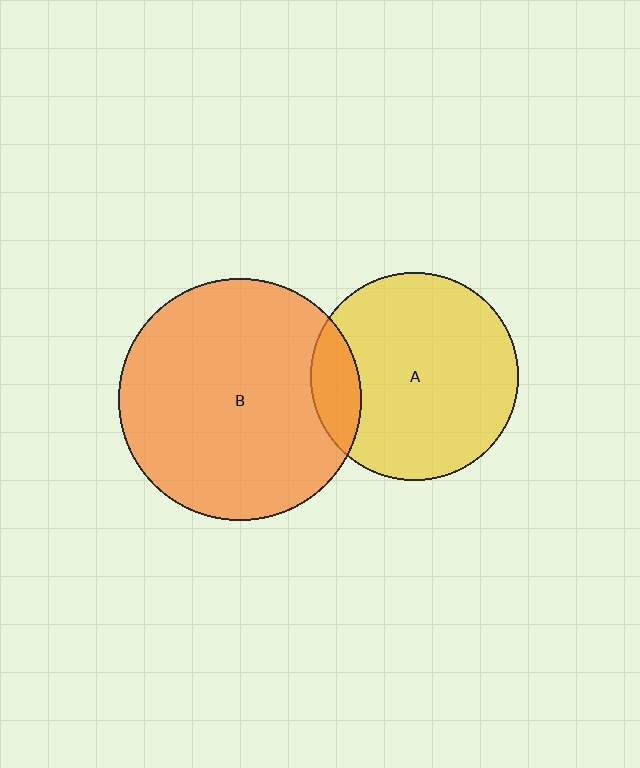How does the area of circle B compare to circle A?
Approximately 1.4 times.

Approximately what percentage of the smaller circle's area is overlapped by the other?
Approximately 15%.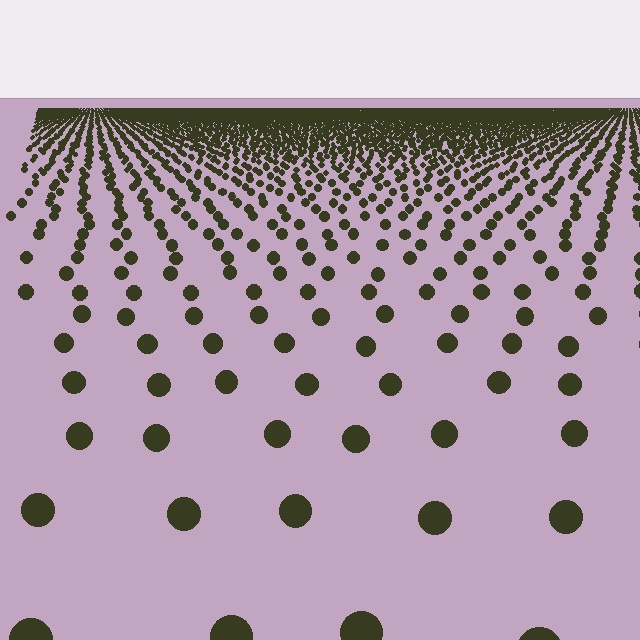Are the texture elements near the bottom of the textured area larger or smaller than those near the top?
Larger. Near the bottom, elements are closer to the viewer and appear at a bigger on-screen size.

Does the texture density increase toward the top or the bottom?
Density increases toward the top.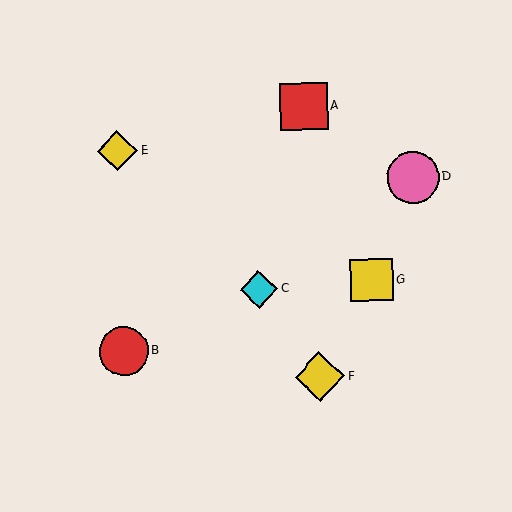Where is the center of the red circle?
The center of the red circle is at (124, 351).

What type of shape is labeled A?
Shape A is a red square.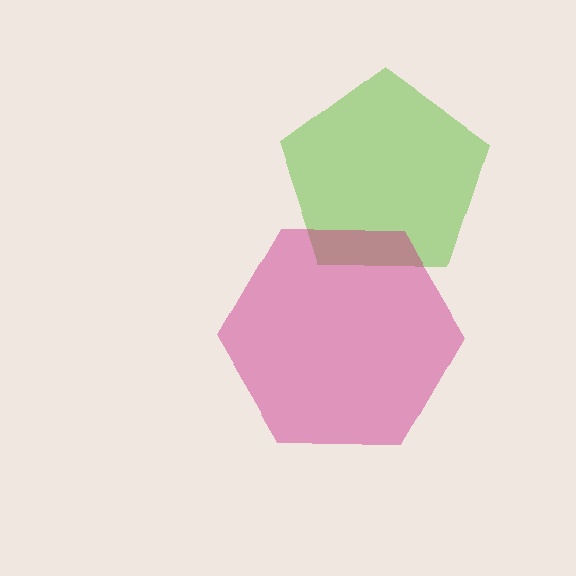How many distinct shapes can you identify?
There are 2 distinct shapes: a lime pentagon, a magenta hexagon.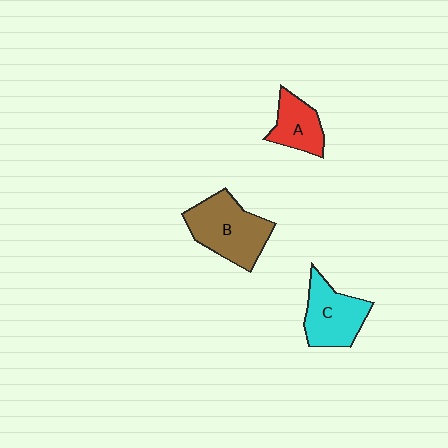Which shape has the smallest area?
Shape A (red).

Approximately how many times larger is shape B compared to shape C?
Approximately 1.2 times.